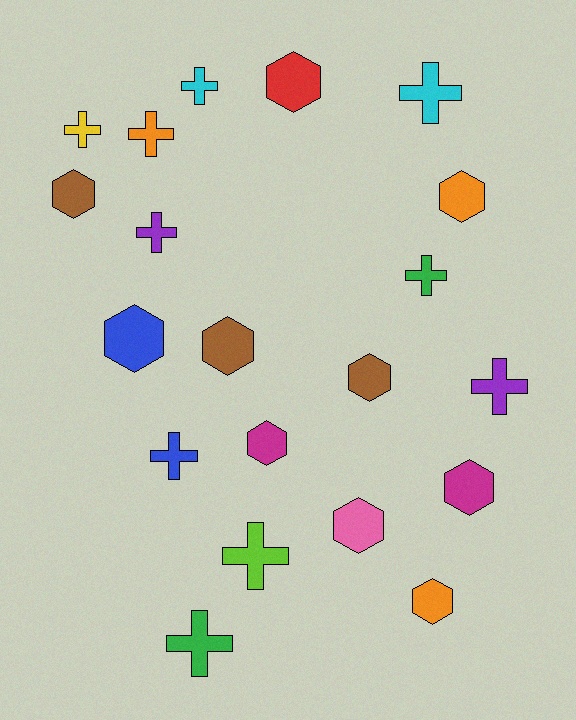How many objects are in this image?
There are 20 objects.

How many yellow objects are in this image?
There is 1 yellow object.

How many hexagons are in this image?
There are 10 hexagons.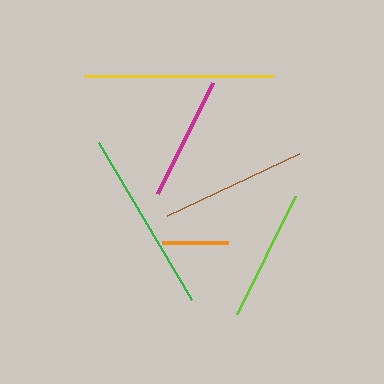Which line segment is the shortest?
The orange line is the shortest at approximately 66 pixels.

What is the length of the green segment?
The green segment is approximately 183 pixels long.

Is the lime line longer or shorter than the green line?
The green line is longer than the lime line.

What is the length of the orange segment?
The orange segment is approximately 66 pixels long.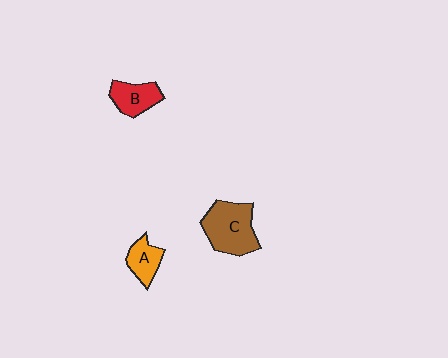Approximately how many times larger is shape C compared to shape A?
Approximately 2.0 times.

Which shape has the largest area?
Shape C (brown).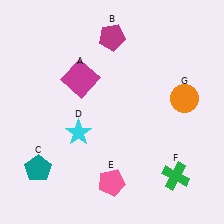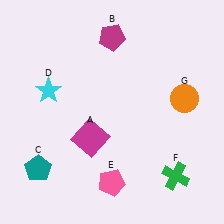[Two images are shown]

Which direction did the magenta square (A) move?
The magenta square (A) moved down.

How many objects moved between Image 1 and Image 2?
2 objects moved between the two images.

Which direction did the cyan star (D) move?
The cyan star (D) moved up.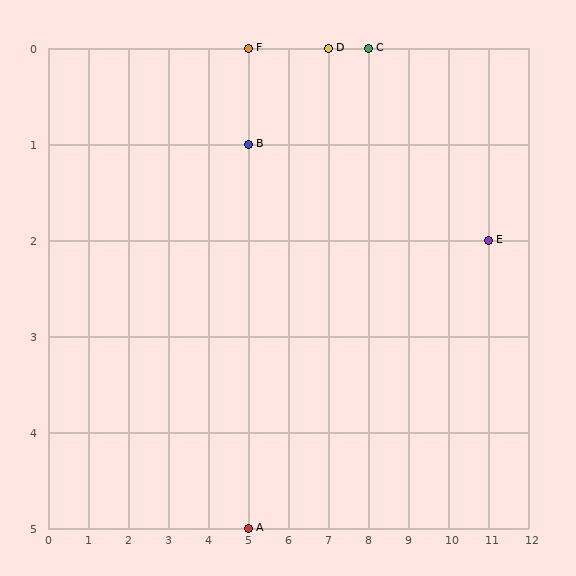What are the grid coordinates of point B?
Point B is at grid coordinates (5, 1).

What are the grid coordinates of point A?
Point A is at grid coordinates (5, 5).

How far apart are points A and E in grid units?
Points A and E are 6 columns and 3 rows apart (about 6.7 grid units diagonally).